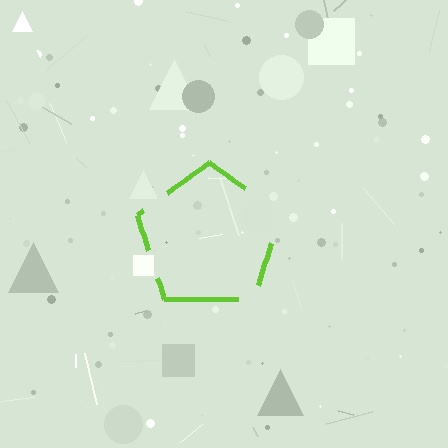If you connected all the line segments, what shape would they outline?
They would outline a pentagon.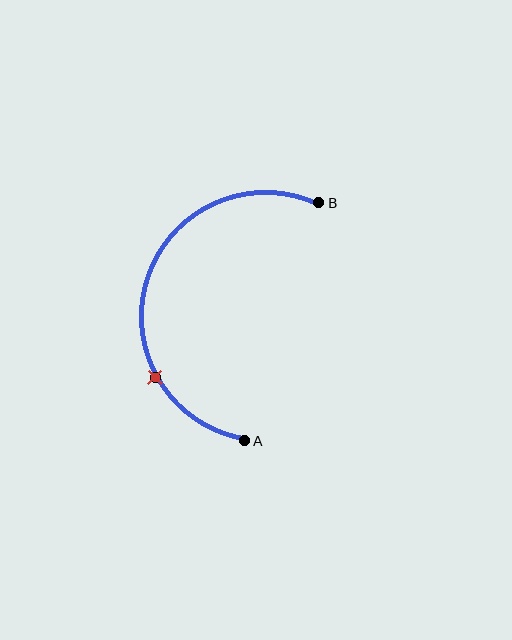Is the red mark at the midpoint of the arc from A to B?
No. The red mark lies on the arc but is closer to endpoint A. The arc midpoint would be at the point on the curve equidistant along the arc from both A and B.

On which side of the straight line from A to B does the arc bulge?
The arc bulges to the left of the straight line connecting A and B.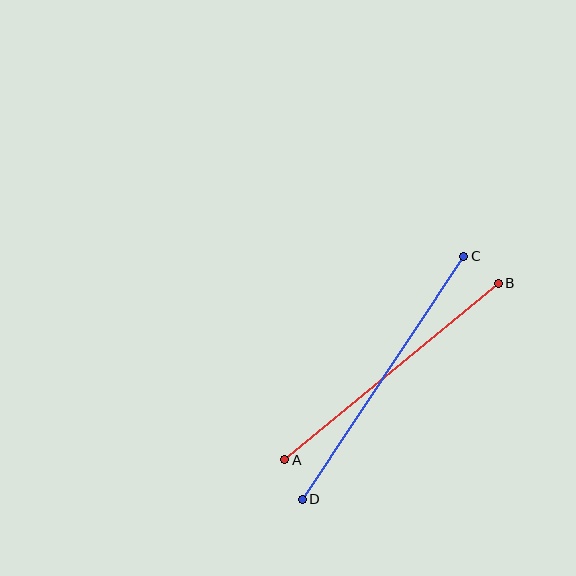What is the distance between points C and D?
The distance is approximately 292 pixels.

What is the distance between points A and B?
The distance is approximately 277 pixels.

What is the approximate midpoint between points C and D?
The midpoint is at approximately (383, 378) pixels.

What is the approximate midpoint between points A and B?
The midpoint is at approximately (391, 371) pixels.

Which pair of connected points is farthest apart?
Points C and D are farthest apart.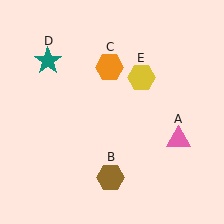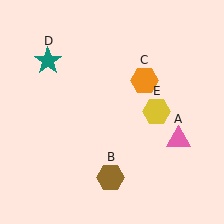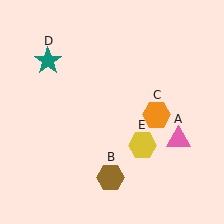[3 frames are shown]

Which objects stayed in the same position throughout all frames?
Pink triangle (object A) and brown hexagon (object B) and teal star (object D) remained stationary.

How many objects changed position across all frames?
2 objects changed position: orange hexagon (object C), yellow hexagon (object E).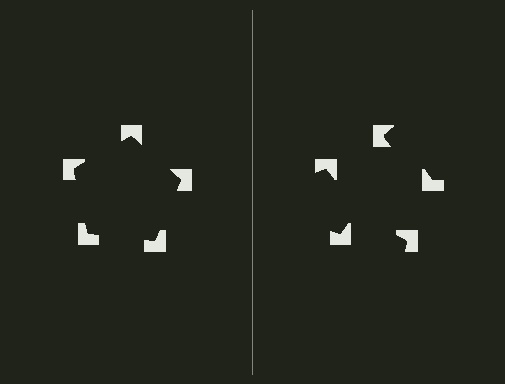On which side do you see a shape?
An illusory pentagon appears on the left side. On the right side the wedge cuts are rotated, so no coherent shape forms.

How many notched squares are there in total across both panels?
10 — 5 on each side.